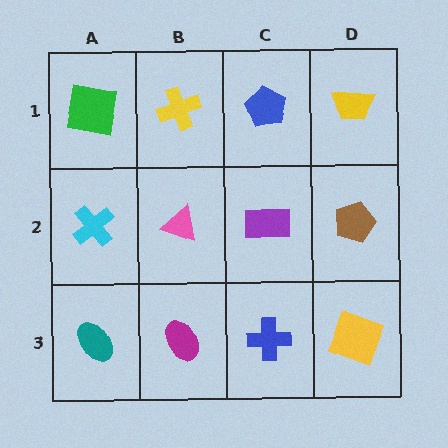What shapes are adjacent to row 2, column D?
A yellow trapezoid (row 1, column D), a yellow square (row 3, column D), a purple rectangle (row 2, column C).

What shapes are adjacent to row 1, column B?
A pink triangle (row 2, column B), a green square (row 1, column A), a blue pentagon (row 1, column C).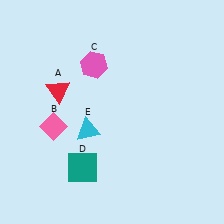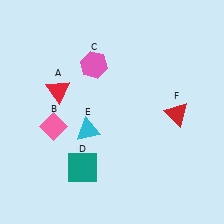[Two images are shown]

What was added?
A red triangle (F) was added in Image 2.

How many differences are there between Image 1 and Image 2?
There is 1 difference between the two images.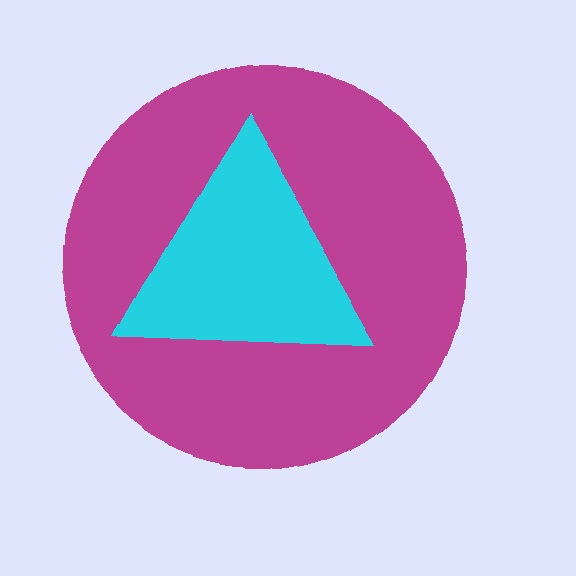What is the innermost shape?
The cyan triangle.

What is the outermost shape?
The magenta circle.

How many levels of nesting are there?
2.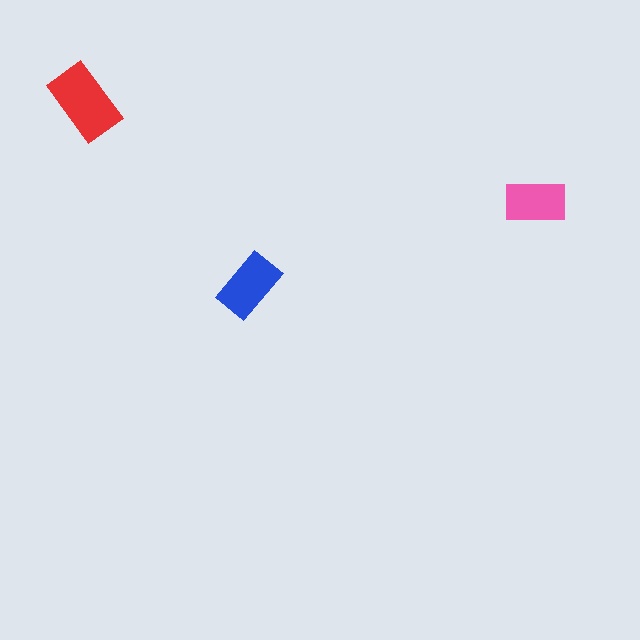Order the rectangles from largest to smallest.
the red one, the blue one, the pink one.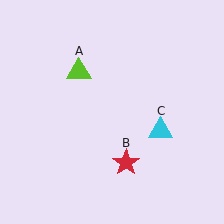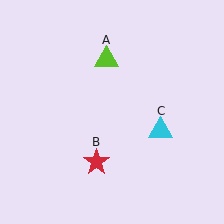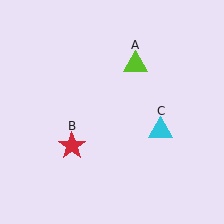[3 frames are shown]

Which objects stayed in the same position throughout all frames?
Cyan triangle (object C) remained stationary.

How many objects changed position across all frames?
2 objects changed position: lime triangle (object A), red star (object B).